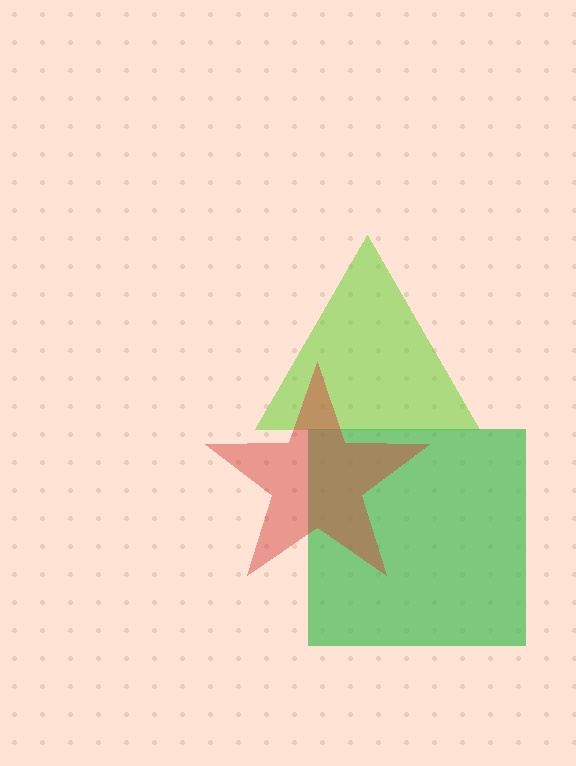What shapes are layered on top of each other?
The layered shapes are: a lime triangle, a green square, a red star.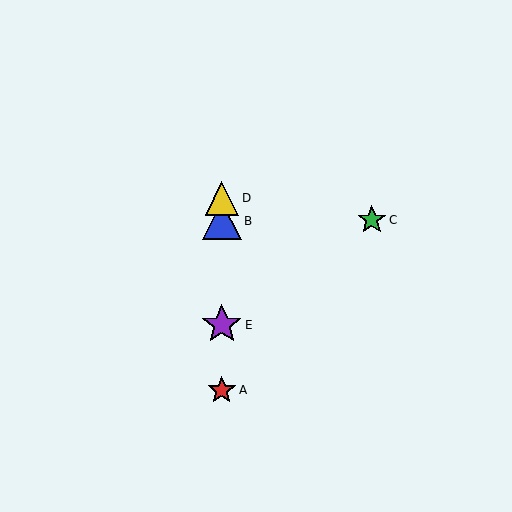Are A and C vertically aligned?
No, A is at x≈222 and C is at x≈372.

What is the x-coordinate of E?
Object E is at x≈222.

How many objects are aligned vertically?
4 objects (A, B, D, E) are aligned vertically.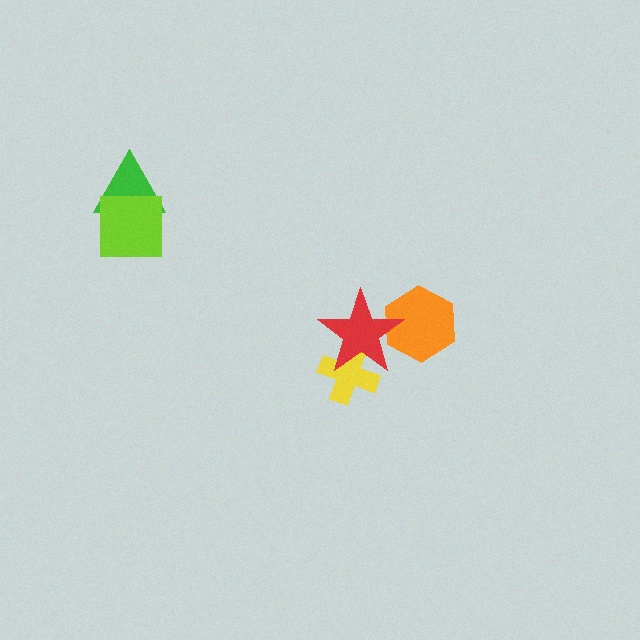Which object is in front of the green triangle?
The lime square is in front of the green triangle.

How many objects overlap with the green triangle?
1 object overlaps with the green triangle.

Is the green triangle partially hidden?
Yes, it is partially covered by another shape.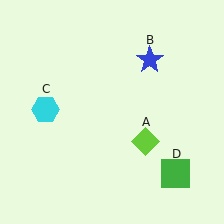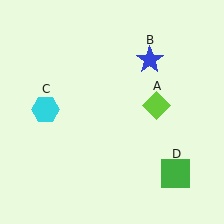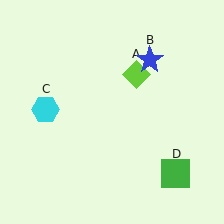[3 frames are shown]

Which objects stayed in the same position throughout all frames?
Blue star (object B) and cyan hexagon (object C) and green square (object D) remained stationary.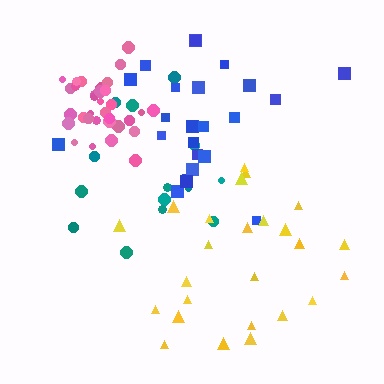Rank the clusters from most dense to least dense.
pink, blue, yellow, teal.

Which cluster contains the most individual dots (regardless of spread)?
Pink (33).